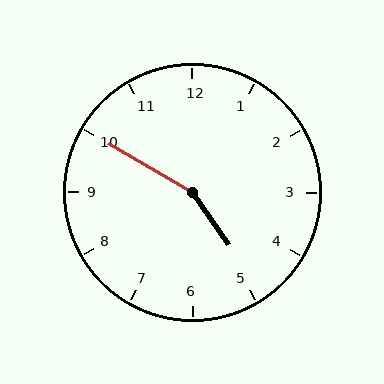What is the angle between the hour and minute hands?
Approximately 155 degrees.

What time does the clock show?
4:50.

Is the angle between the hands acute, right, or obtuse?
It is obtuse.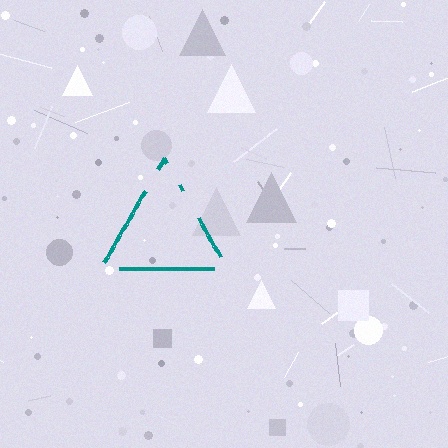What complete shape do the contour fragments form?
The contour fragments form a triangle.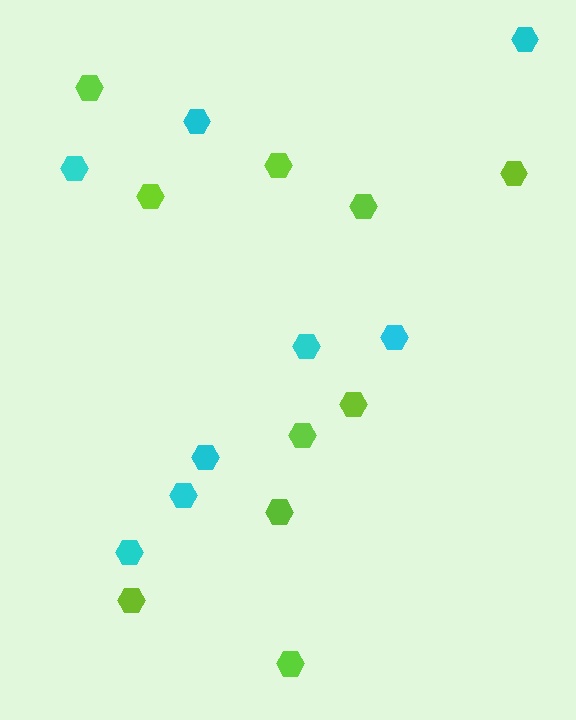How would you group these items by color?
There are 2 groups: one group of cyan hexagons (8) and one group of lime hexagons (10).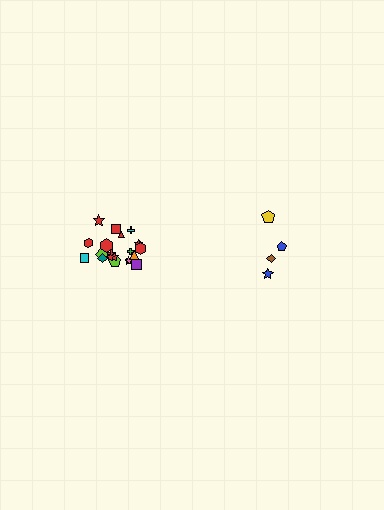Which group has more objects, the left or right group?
The left group.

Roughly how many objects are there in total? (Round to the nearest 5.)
Roughly 25 objects in total.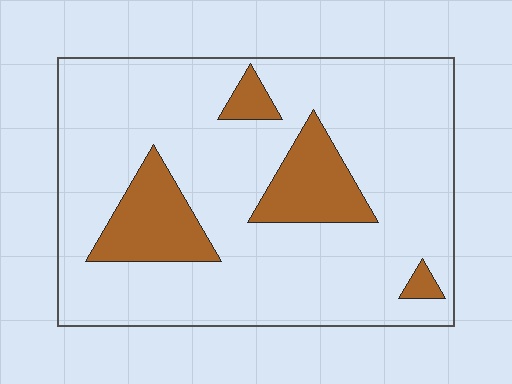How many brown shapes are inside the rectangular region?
4.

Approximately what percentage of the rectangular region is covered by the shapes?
Approximately 15%.